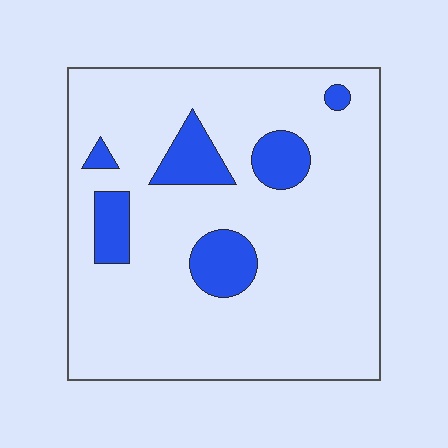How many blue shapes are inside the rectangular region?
6.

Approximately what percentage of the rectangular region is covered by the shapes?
Approximately 15%.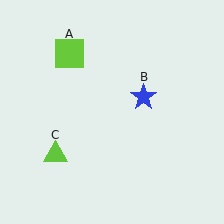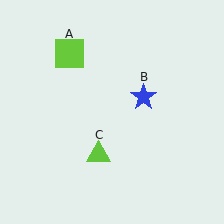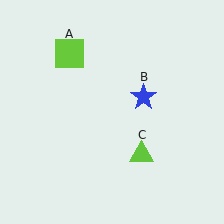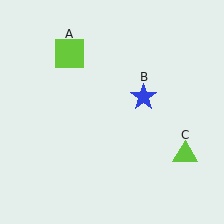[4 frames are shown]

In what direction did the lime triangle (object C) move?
The lime triangle (object C) moved right.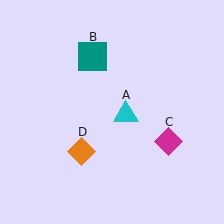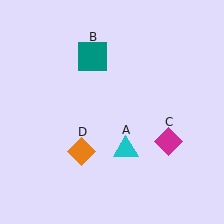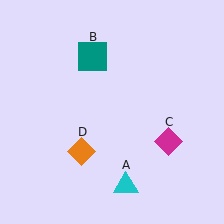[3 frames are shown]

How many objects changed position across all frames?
1 object changed position: cyan triangle (object A).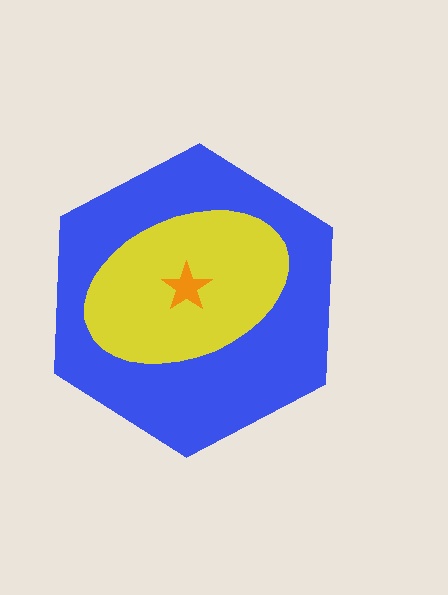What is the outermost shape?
The blue hexagon.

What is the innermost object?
The orange star.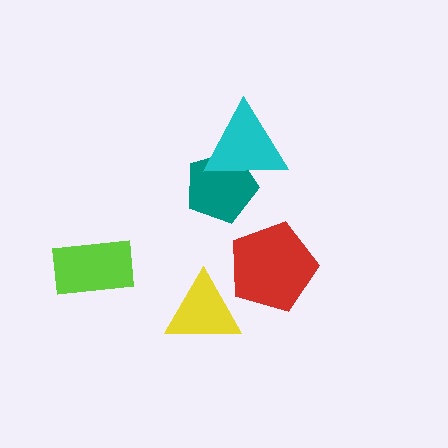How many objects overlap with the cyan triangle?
1 object overlaps with the cyan triangle.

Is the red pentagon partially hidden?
No, no other shape covers it.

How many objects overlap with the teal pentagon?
1 object overlaps with the teal pentagon.